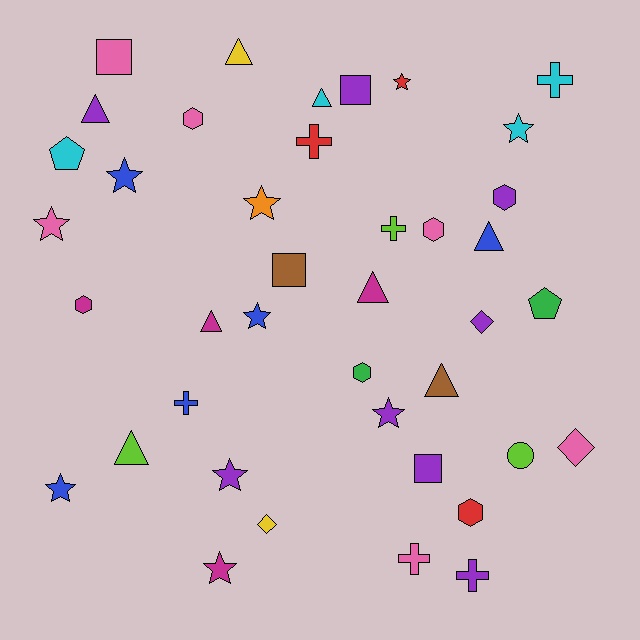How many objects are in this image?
There are 40 objects.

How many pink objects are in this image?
There are 6 pink objects.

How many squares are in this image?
There are 4 squares.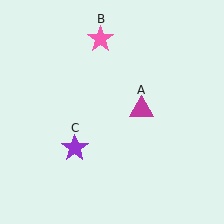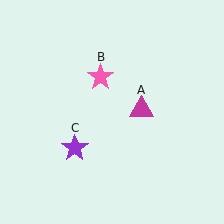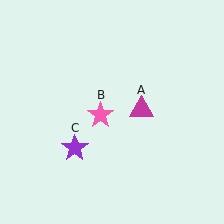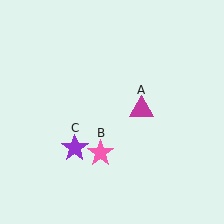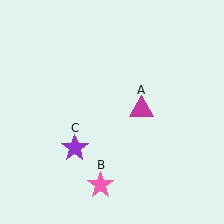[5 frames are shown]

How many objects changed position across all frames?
1 object changed position: pink star (object B).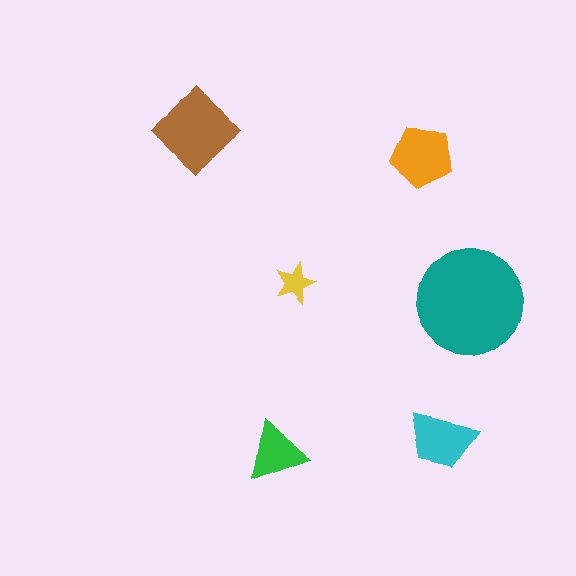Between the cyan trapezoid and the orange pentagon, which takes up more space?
The orange pentagon.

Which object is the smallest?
The yellow star.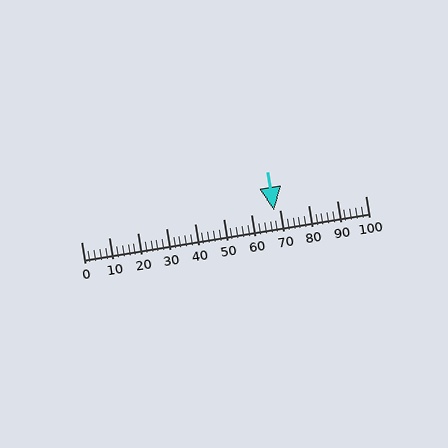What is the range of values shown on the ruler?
The ruler shows values from 0 to 100.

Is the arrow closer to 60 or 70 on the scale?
The arrow is closer to 70.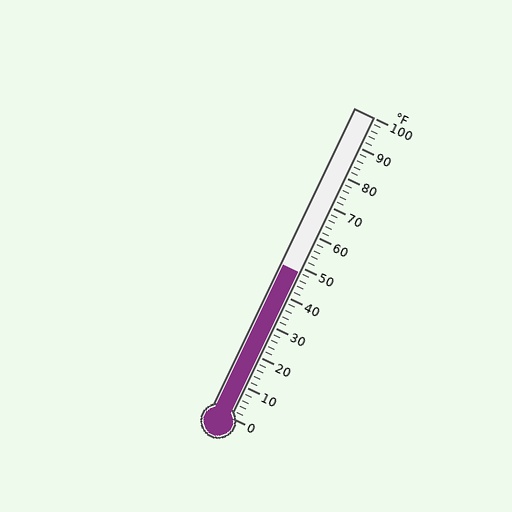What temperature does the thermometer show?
The thermometer shows approximately 48°F.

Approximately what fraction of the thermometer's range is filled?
The thermometer is filled to approximately 50% of its range.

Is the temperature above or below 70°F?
The temperature is below 70°F.